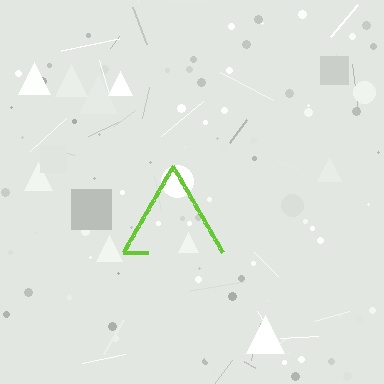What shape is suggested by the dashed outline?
The dashed outline suggests a triangle.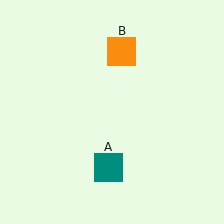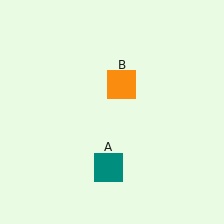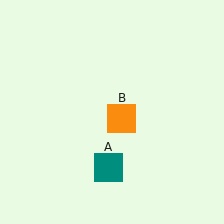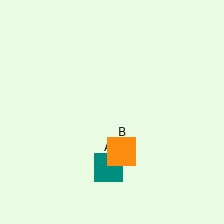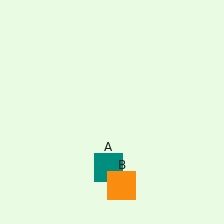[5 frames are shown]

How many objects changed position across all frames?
1 object changed position: orange square (object B).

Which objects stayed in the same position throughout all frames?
Teal square (object A) remained stationary.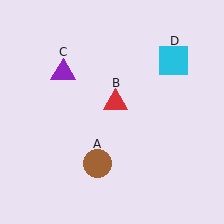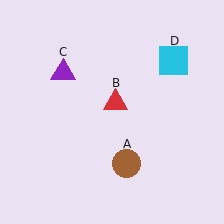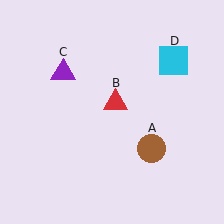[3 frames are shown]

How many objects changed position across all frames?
1 object changed position: brown circle (object A).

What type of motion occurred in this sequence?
The brown circle (object A) rotated counterclockwise around the center of the scene.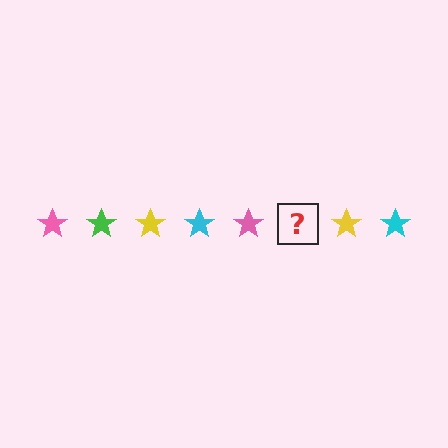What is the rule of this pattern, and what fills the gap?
The rule is that the pattern cycles through pink, green, yellow, cyan stars. The gap should be filled with a green star.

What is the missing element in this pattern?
The missing element is a green star.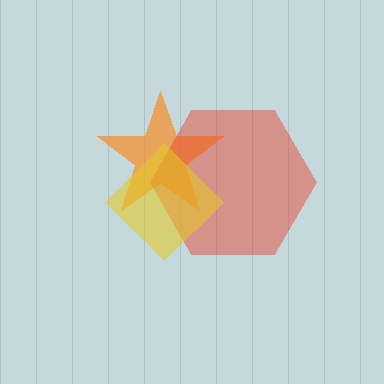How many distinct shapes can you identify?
There are 3 distinct shapes: an orange star, a red hexagon, a yellow diamond.